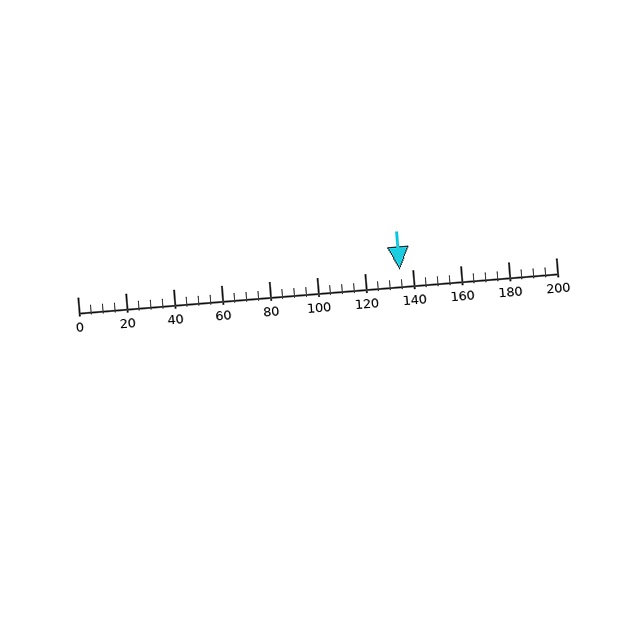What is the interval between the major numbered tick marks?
The major tick marks are spaced 20 units apart.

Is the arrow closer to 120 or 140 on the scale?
The arrow is closer to 140.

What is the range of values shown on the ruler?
The ruler shows values from 0 to 200.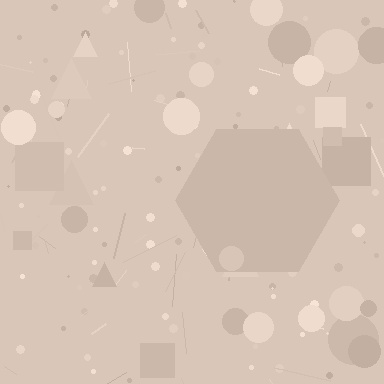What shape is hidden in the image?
A hexagon is hidden in the image.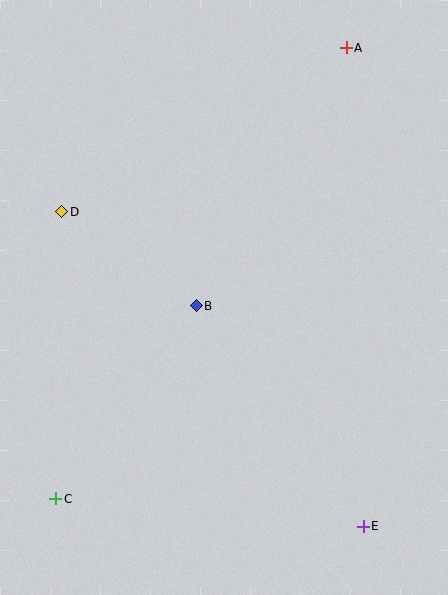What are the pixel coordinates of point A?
Point A is at (346, 48).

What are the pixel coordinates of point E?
Point E is at (363, 526).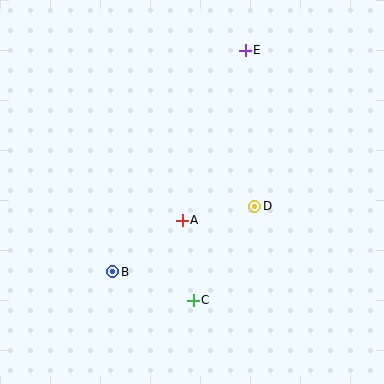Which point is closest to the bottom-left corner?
Point B is closest to the bottom-left corner.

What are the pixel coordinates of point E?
Point E is at (245, 50).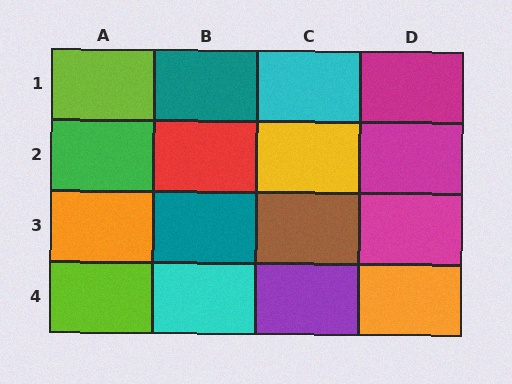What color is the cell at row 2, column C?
Yellow.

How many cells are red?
1 cell is red.